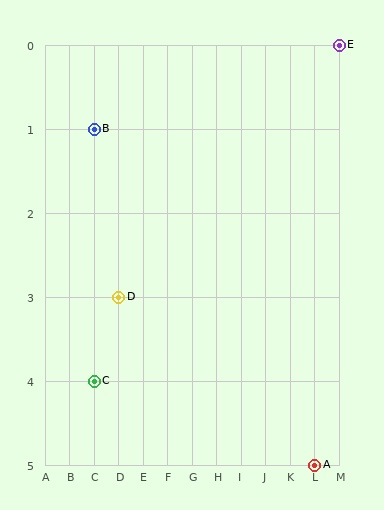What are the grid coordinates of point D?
Point D is at grid coordinates (D, 3).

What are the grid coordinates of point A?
Point A is at grid coordinates (L, 5).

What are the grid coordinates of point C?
Point C is at grid coordinates (C, 4).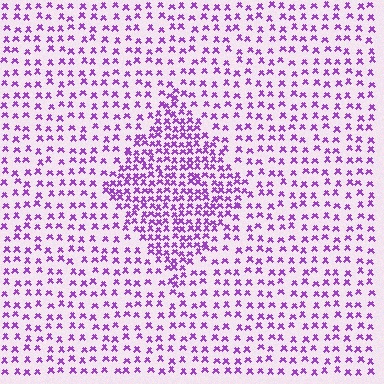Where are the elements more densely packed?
The elements are more densely packed inside the diamond boundary.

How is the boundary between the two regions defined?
The boundary is defined by a change in element density (approximately 2.0x ratio). All elements are the same color, size, and shape.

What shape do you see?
I see a diamond.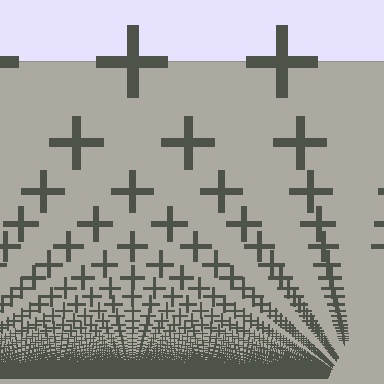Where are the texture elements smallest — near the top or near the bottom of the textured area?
Near the bottom.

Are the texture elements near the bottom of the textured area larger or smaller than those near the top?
Smaller. The gradient is inverted — elements near the bottom are smaller and denser.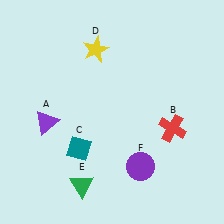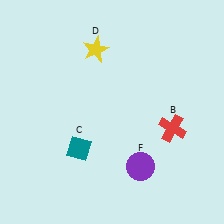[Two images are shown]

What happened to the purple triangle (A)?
The purple triangle (A) was removed in Image 2. It was in the bottom-left area of Image 1.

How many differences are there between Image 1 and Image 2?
There are 2 differences between the two images.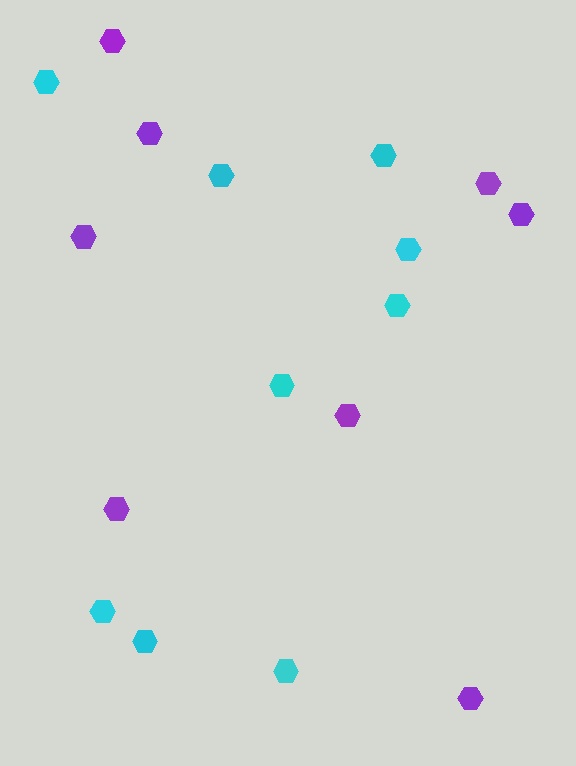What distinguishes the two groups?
There are 2 groups: one group of purple hexagons (8) and one group of cyan hexagons (9).